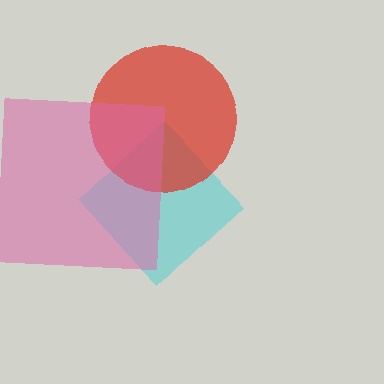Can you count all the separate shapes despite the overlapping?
Yes, there are 3 separate shapes.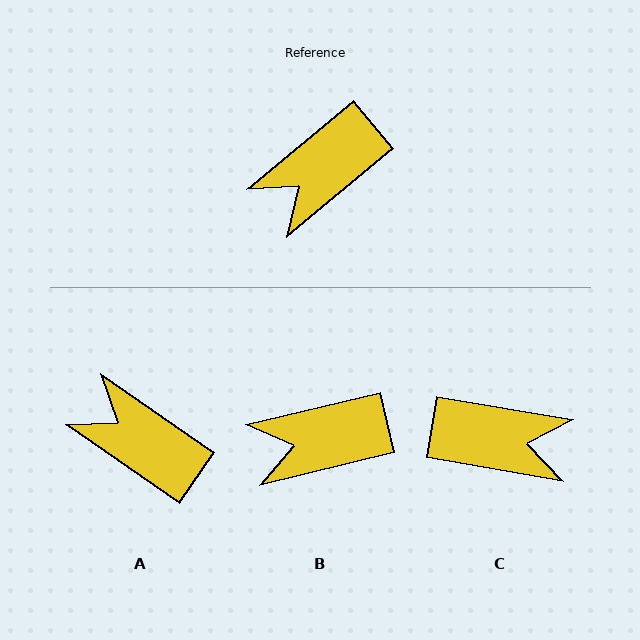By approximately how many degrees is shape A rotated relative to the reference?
Approximately 75 degrees clockwise.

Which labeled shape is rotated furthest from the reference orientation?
C, about 130 degrees away.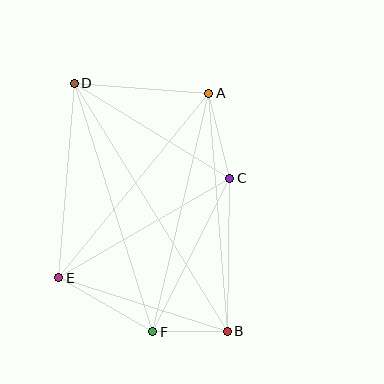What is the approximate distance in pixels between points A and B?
The distance between A and B is approximately 239 pixels.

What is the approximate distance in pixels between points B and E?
The distance between B and E is approximately 177 pixels.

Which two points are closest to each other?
Points B and F are closest to each other.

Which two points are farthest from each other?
Points B and D are farthest from each other.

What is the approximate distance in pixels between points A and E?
The distance between A and E is approximately 238 pixels.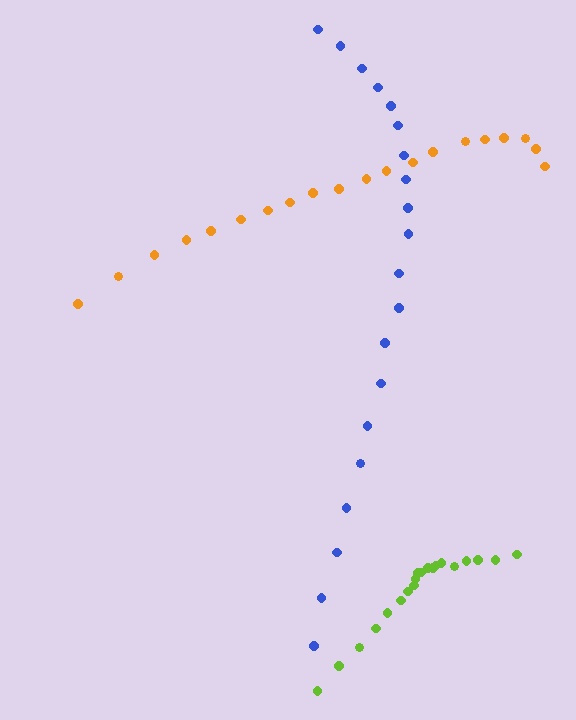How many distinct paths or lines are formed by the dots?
There are 3 distinct paths.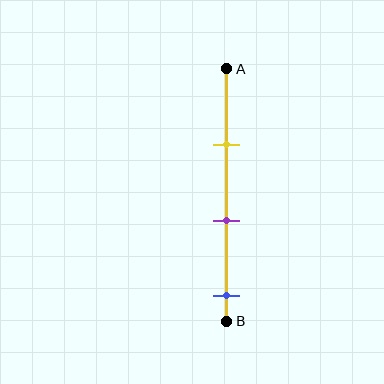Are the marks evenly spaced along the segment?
Yes, the marks are approximately evenly spaced.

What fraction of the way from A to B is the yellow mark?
The yellow mark is approximately 30% (0.3) of the way from A to B.